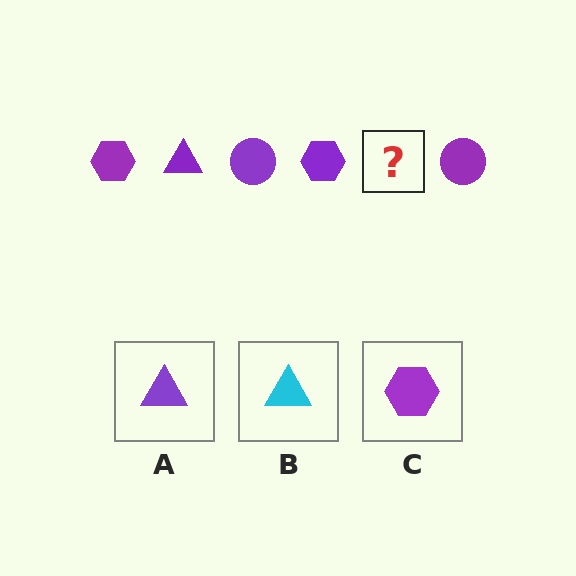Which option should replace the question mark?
Option A.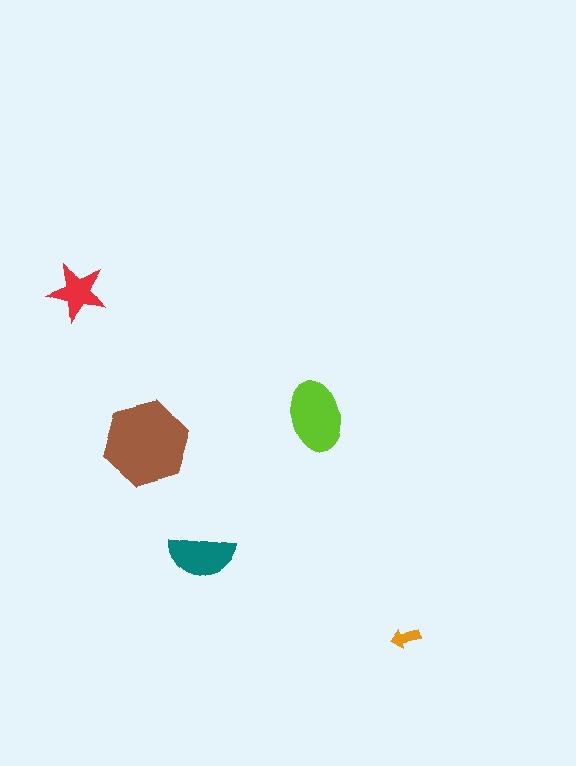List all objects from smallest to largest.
The orange arrow, the red star, the teal semicircle, the lime ellipse, the brown hexagon.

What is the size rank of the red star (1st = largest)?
4th.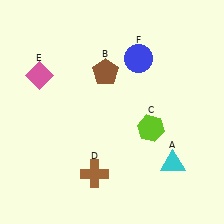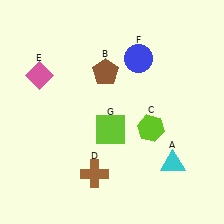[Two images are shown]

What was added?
A lime square (G) was added in Image 2.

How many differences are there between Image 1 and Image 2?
There is 1 difference between the two images.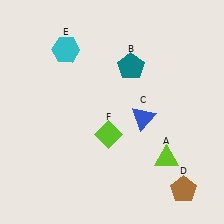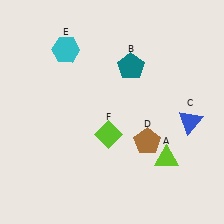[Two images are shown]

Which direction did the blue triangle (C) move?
The blue triangle (C) moved right.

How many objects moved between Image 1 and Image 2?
2 objects moved between the two images.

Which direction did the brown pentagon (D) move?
The brown pentagon (D) moved up.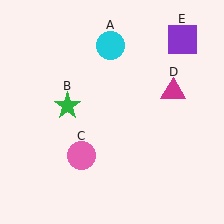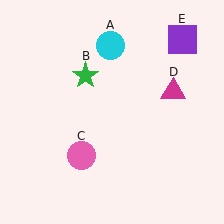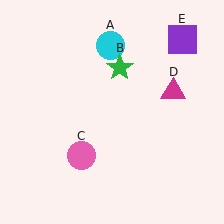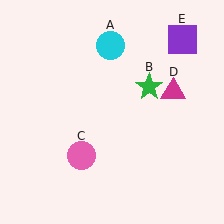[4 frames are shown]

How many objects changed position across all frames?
1 object changed position: green star (object B).